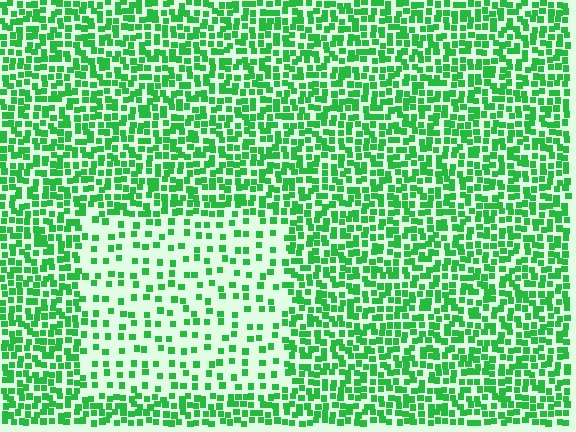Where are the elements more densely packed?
The elements are more densely packed outside the rectangle boundary.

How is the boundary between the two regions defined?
The boundary is defined by a change in element density (approximately 2.5x ratio). All elements are the same color, size, and shape.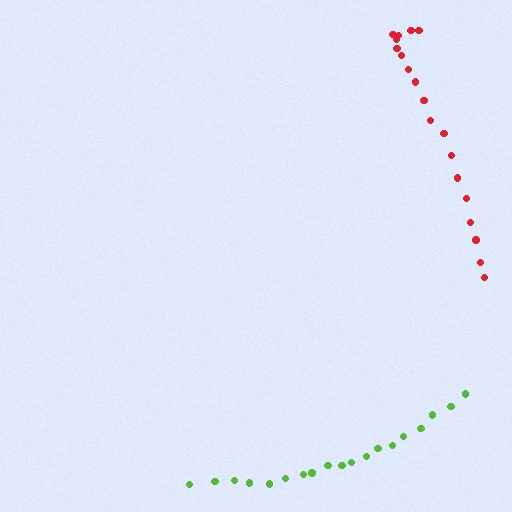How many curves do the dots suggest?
There are 2 distinct paths.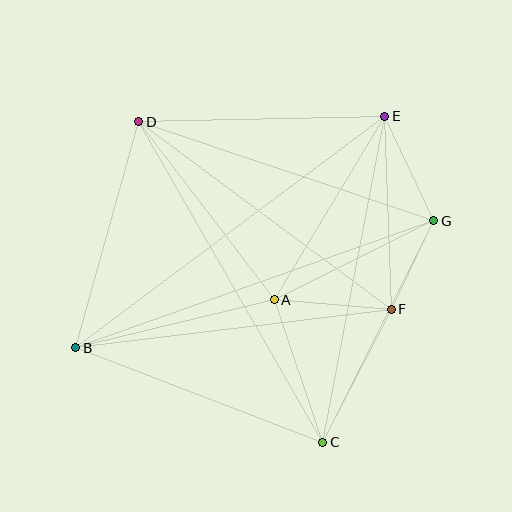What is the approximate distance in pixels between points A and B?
The distance between A and B is approximately 204 pixels.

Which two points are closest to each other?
Points F and G are closest to each other.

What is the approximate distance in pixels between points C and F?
The distance between C and F is approximately 149 pixels.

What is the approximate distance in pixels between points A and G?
The distance between A and G is approximately 178 pixels.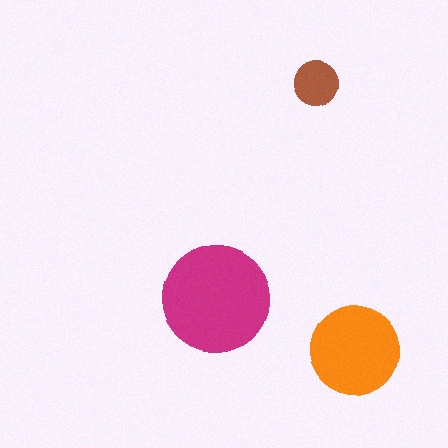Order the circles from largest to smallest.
the magenta one, the orange one, the brown one.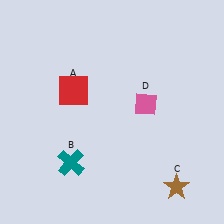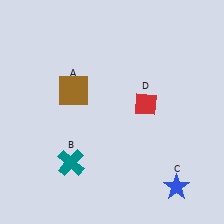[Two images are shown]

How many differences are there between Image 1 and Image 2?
There are 3 differences between the two images.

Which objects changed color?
A changed from red to brown. C changed from brown to blue. D changed from pink to red.